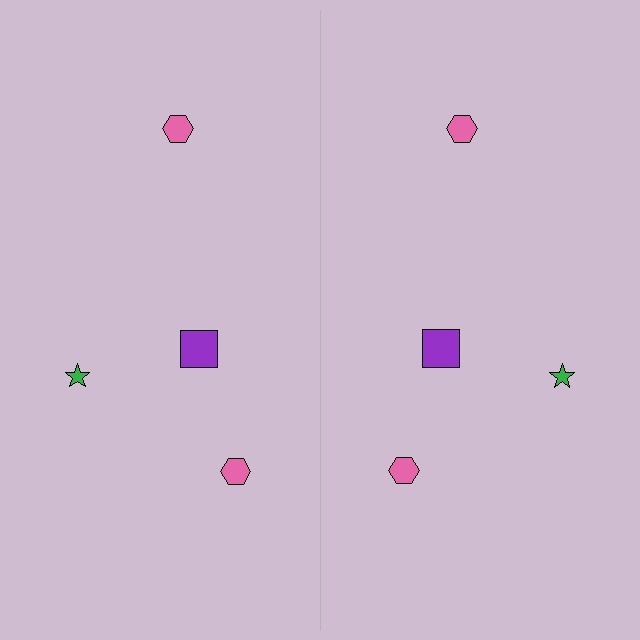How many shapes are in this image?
There are 8 shapes in this image.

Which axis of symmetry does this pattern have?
The pattern has a vertical axis of symmetry running through the center of the image.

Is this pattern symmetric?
Yes, this pattern has bilateral (reflection) symmetry.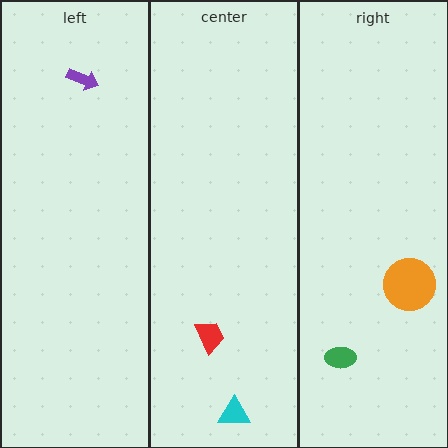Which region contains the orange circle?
The right region.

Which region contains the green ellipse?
The right region.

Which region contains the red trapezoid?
The center region.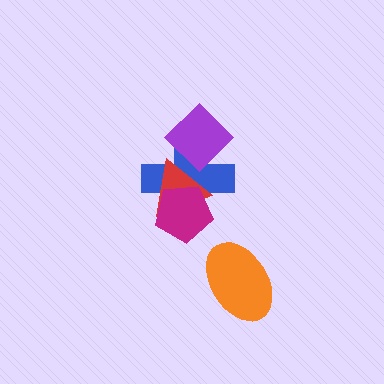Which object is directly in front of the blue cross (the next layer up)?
The red triangle is directly in front of the blue cross.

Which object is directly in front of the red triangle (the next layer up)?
The magenta pentagon is directly in front of the red triangle.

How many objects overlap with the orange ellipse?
0 objects overlap with the orange ellipse.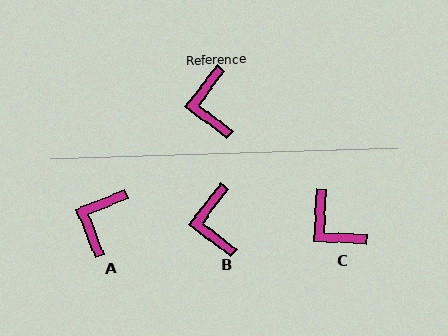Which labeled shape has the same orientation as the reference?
B.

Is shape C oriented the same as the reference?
No, it is off by about 35 degrees.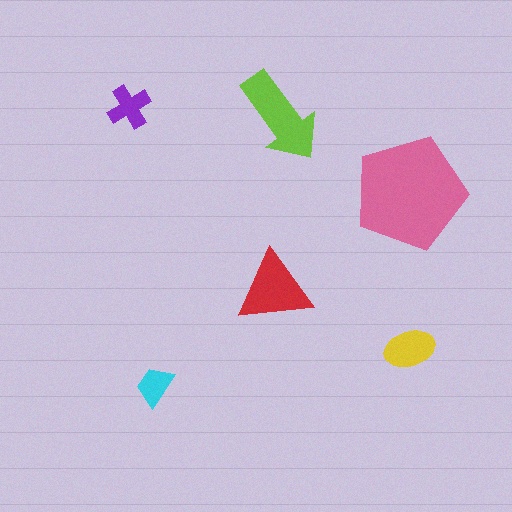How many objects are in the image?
There are 6 objects in the image.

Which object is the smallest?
The cyan trapezoid.